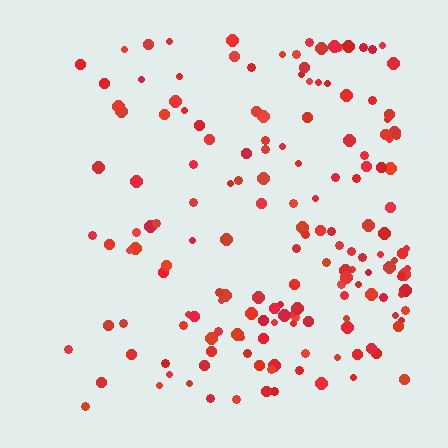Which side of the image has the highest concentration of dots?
The right.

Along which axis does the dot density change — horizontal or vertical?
Horizontal.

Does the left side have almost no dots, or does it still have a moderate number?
Still a moderate number, just noticeably fewer than the right.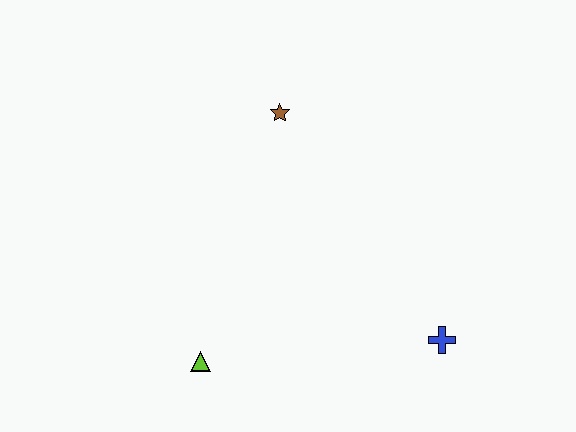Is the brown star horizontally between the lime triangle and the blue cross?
Yes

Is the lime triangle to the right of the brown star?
No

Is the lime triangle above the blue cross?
No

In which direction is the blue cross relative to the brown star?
The blue cross is below the brown star.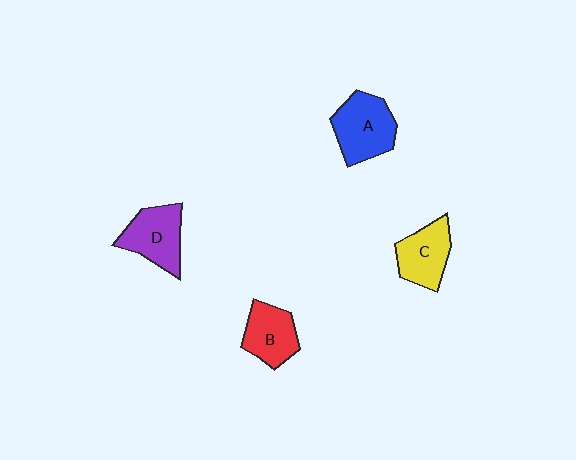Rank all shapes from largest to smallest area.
From largest to smallest: A (blue), D (purple), C (yellow), B (red).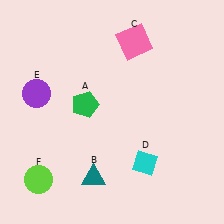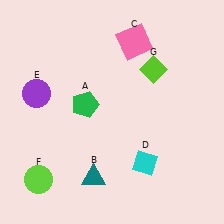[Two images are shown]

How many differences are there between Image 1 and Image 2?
There is 1 difference between the two images.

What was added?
A lime diamond (G) was added in Image 2.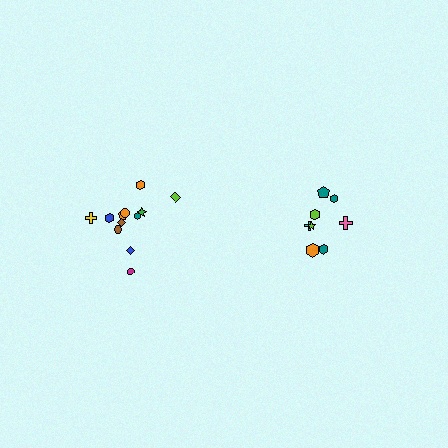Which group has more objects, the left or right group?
The left group.